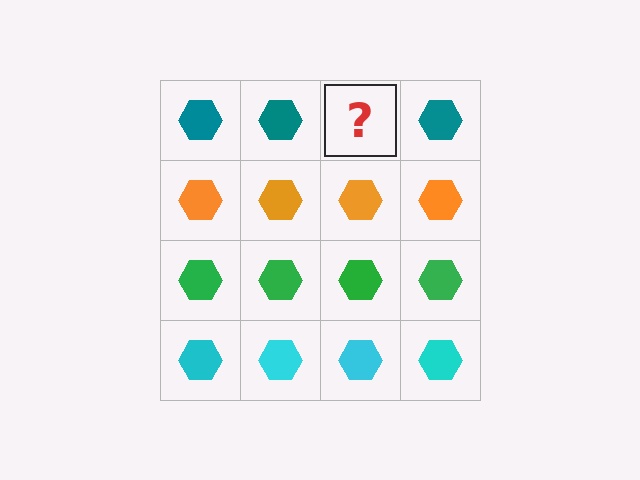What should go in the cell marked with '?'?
The missing cell should contain a teal hexagon.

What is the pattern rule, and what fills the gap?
The rule is that each row has a consistent color. The gap should be filled with a teal hexagon.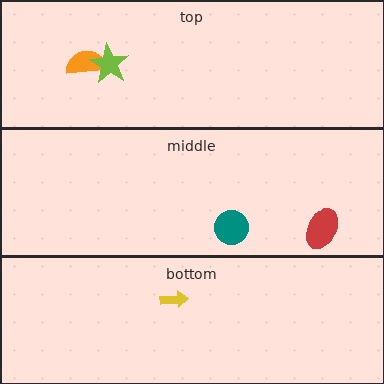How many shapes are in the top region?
2.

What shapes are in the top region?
The orange semicircle, the lime star.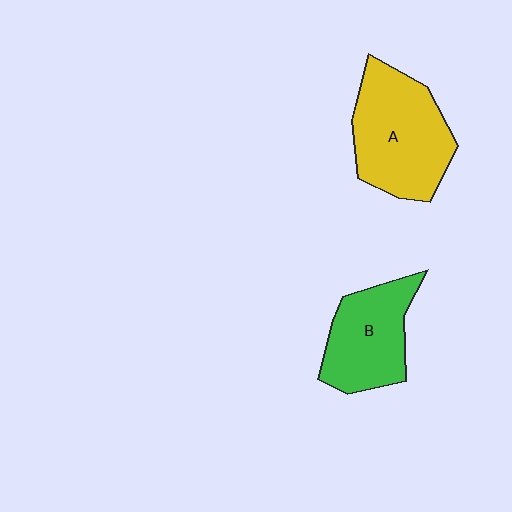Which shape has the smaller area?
Shape B (green).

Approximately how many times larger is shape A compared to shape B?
Approximately 1.3 times.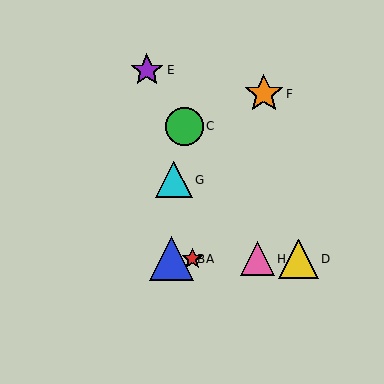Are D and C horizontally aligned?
No, D is at y≈259 and C is at y≈126.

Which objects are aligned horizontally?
Objects A, B, D, H are aligned horizontally.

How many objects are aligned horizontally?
4 objects (A, B, D, H) are aligned horizontally.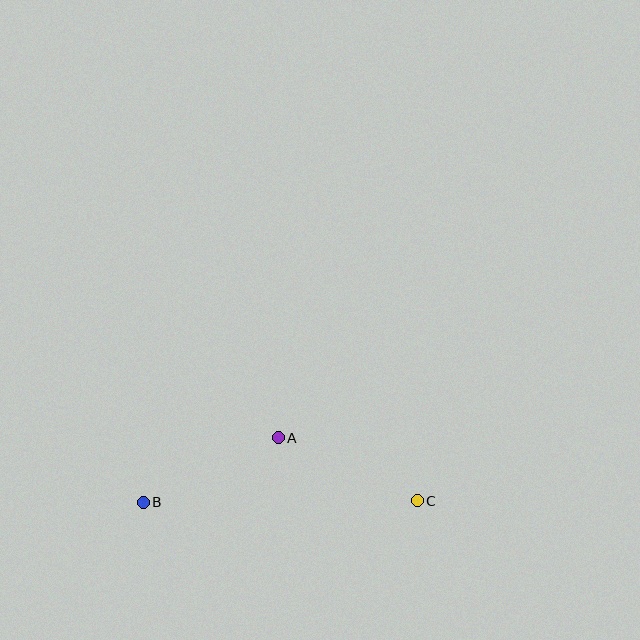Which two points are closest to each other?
Points A and B are closest to each other.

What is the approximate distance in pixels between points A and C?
The distance between A and C is approximately 153 pixels.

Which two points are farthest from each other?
Points B and C are farthest from each other.